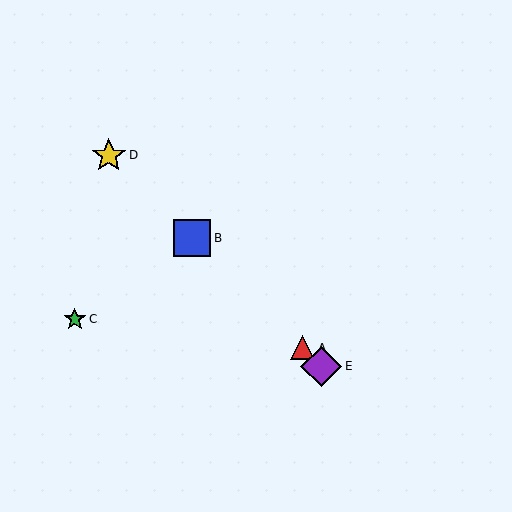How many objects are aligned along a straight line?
4 objects (A, B, D, E) are aligned along a straight line.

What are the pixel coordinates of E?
Object E is at (321, 366).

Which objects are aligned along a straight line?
Objects A, B, D, E are aligned along a straight line.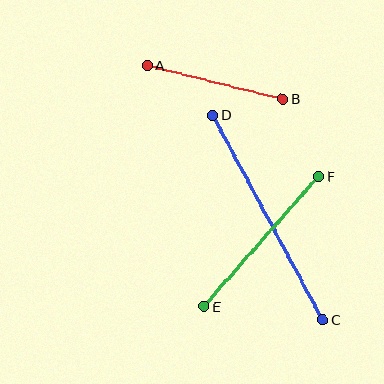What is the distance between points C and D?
The distance is approximately 232 pixels.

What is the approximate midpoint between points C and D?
The midpoint is at approximately (268, 217) pixels.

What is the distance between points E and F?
The distance is approximately 173 pixels.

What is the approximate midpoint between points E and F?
The midpoint is at approximately (261, 241) pixels.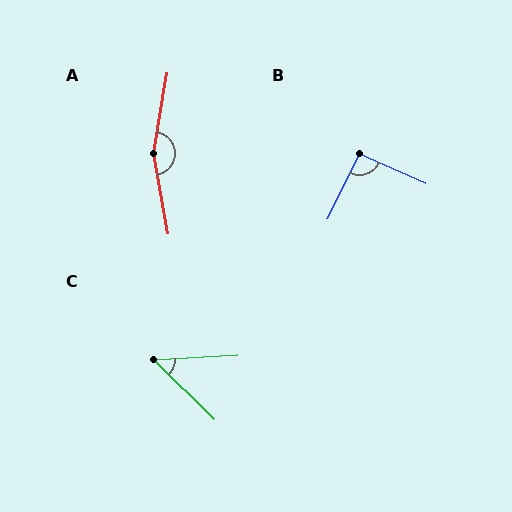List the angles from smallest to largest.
C (48°), B (93°), A (161°).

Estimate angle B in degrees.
Approximately 93 degrees.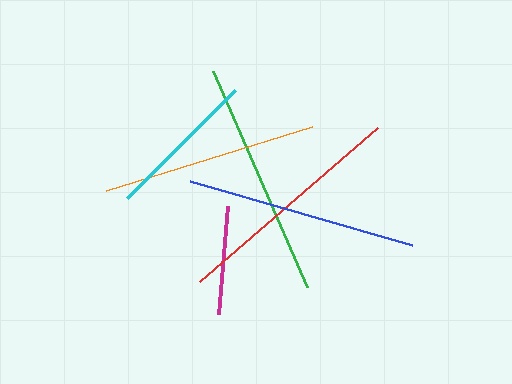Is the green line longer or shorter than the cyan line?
The green line is longer than the cyan line.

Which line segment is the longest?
The red line is the longest at approximately 236 pixels.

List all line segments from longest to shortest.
From longest to shortest: red, green, blue, orange, cyan, magenta.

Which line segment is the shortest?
The magenta line is the shortest at approximately 108 pixels.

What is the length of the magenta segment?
The magenta segment is approximately 108 pixels long.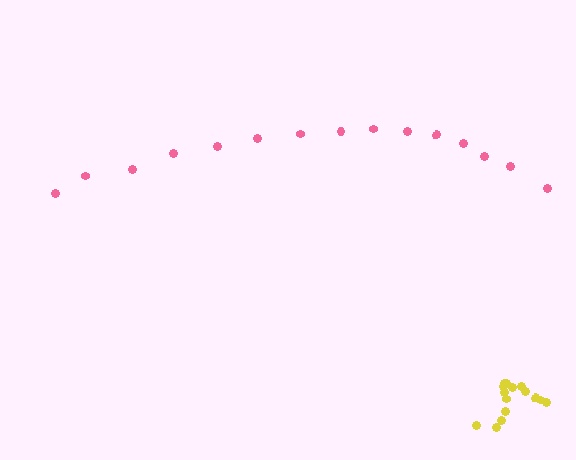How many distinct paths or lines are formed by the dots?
There are 2 distinct paths.